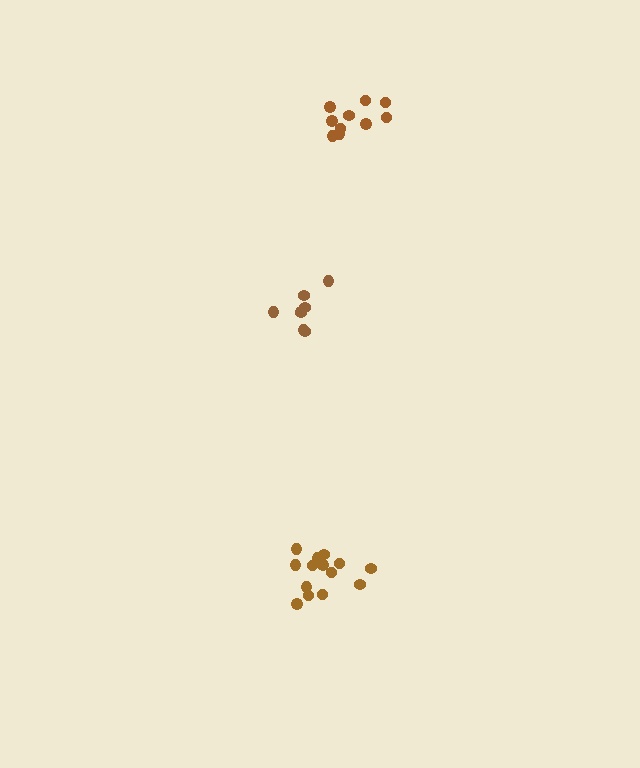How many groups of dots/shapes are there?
There are 3 groups.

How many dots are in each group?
Group 1: 8 dots, Group 2: 14 dots, Group 3: 10 dots (32 total).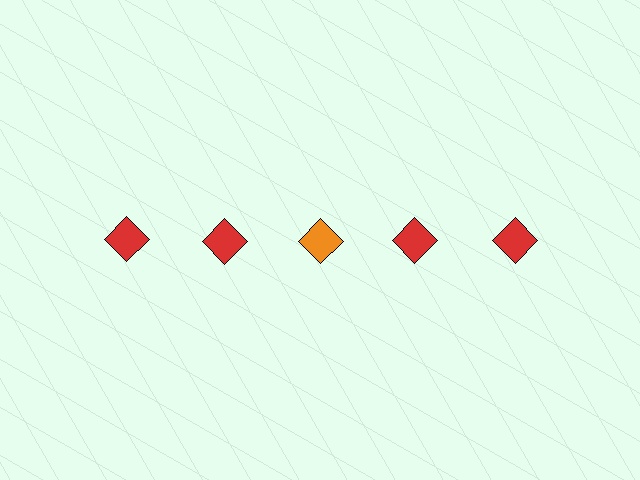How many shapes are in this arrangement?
There are 5 shapes arranged in a grid pattern.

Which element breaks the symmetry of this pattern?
The orange diamond in the top row, center column breaks the symmetry. All other shapes are red diamonds.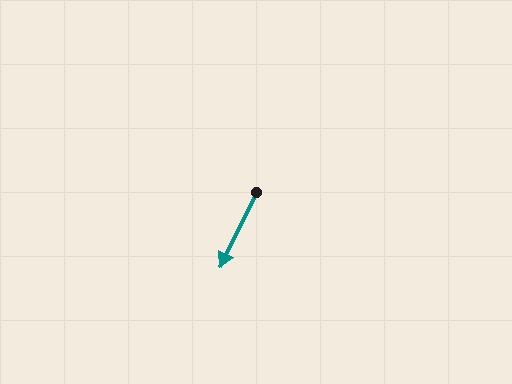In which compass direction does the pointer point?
Southwest.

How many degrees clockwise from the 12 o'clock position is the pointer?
Approximately 206 degrees.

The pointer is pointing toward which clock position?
Roughly 7 o'clock.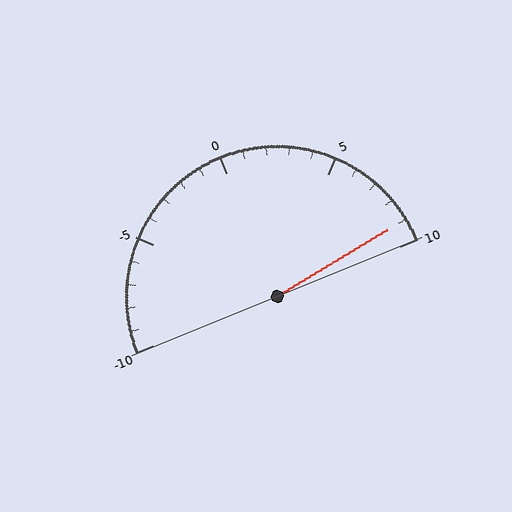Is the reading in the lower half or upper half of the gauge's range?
The reading is in the upper half of the range (-10 to 10).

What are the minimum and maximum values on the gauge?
The gauge ranges from -10 to 10.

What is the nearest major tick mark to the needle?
The nearest major tick mark is 10.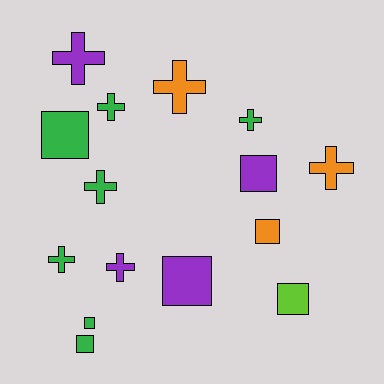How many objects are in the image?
There are 15 objects.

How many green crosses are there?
There are 4 green crosses.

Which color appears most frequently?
Green, with 7 objects.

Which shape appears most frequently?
Cross, with 8 objects.